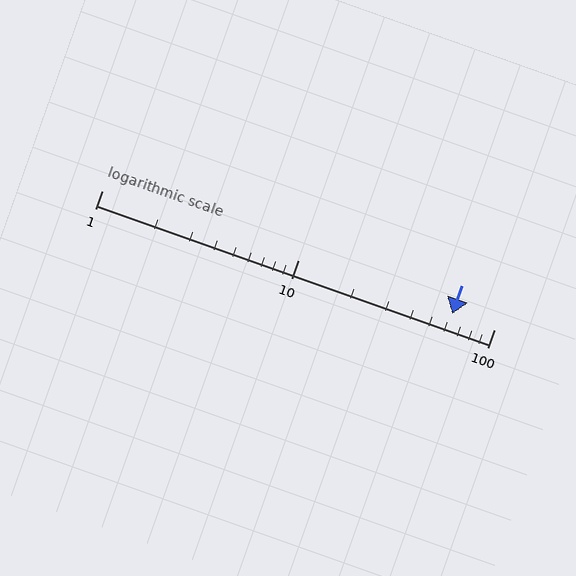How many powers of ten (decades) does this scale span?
The scale spans 2 decades, from 1 to 100.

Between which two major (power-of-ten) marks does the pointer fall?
The pointer is between 10 and 100.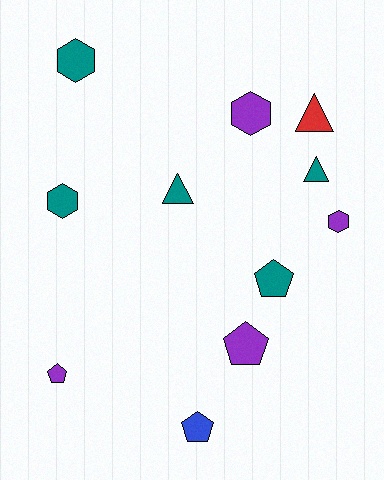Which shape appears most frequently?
Pentagon, with 4 objects.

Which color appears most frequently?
Teal, with 5 objects.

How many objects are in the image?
There are 11 objects.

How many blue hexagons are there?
There are no blue hexagons.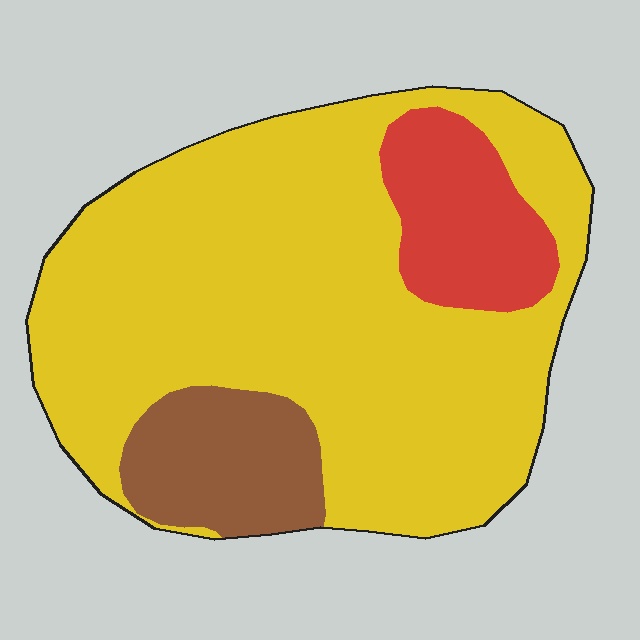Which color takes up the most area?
Yellow, at roughly 75%.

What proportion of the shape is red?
Red covers about 15% of the shape.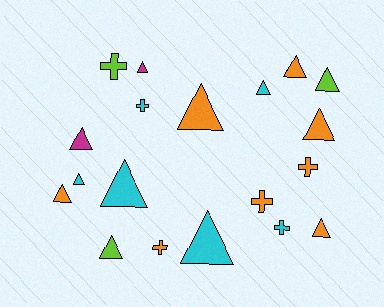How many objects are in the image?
There are 19 objects.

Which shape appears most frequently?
Triangle, with 13 objects.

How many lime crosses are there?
There is 1 lime cross.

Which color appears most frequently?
Orange, with 8 objects.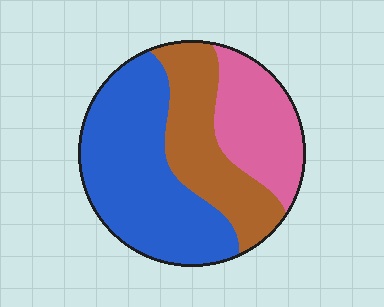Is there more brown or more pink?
Brown.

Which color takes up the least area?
Pink, at roughly 25%.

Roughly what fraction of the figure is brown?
Brown covers 29% of the figure.